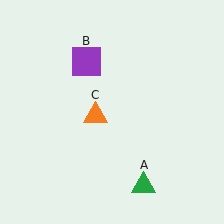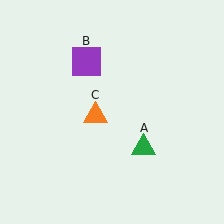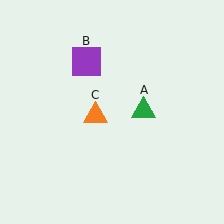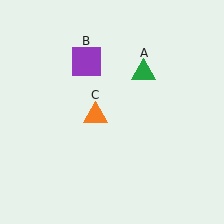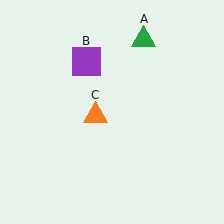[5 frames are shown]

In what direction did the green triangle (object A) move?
The green triangle (object A) moved up.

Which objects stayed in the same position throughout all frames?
Purple square (object B) and orange triangle (object C) remained stationary.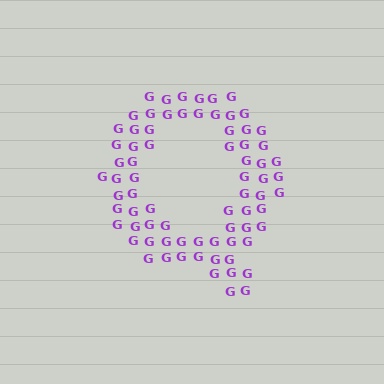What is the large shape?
The large shape is the letter Q.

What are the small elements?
The small elements are letter G's.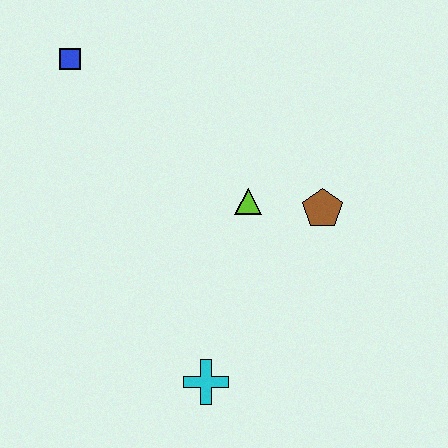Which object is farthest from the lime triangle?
The blue square is farthest from the lime triangle.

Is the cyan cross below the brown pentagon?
Yes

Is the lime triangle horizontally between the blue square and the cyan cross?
No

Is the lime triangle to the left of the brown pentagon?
Yes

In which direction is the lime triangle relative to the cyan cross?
The lime triangle is above the cyan cross.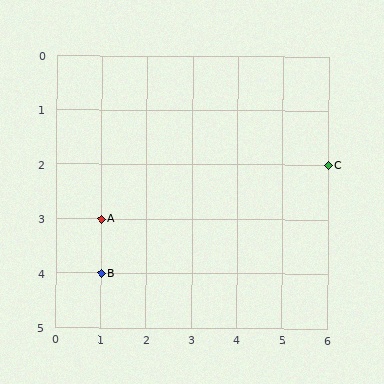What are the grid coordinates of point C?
Point C is at grid coordinates (6, 2).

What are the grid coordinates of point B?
Point B is at grid coordinates (1, 4).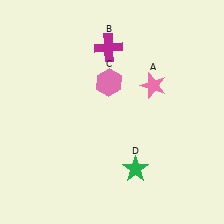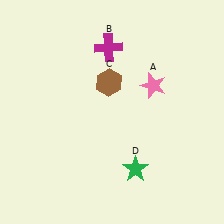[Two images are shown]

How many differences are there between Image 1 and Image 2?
There is 1 difference between the two images.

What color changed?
The hexagon (C) changed from pink in Image 1 to brown in Image 2.